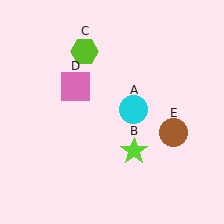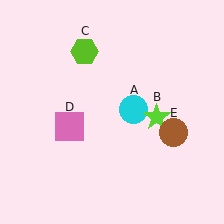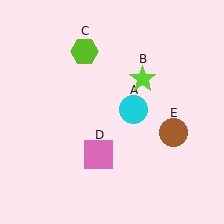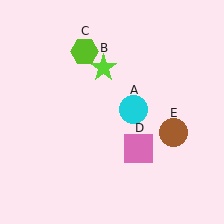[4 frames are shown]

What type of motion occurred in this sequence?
The lime star (object B), pink square (object D) rotated counterclockwise around the center of the scene.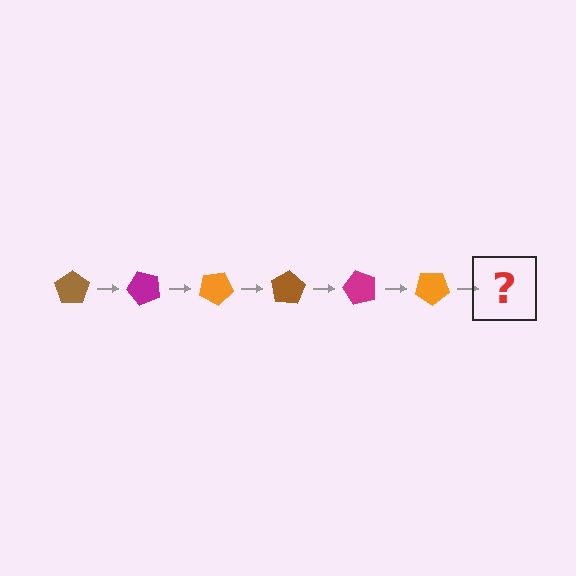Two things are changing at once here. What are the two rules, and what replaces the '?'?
The two rules are that it rotates 50 degrees each step and the color cycles through brown, magenta, and orange. The '?' should be a brown pentagon, rotated 300 degrees from the start.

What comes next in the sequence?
The next element should be a brown pentagon, rotated 300 degrees from the start.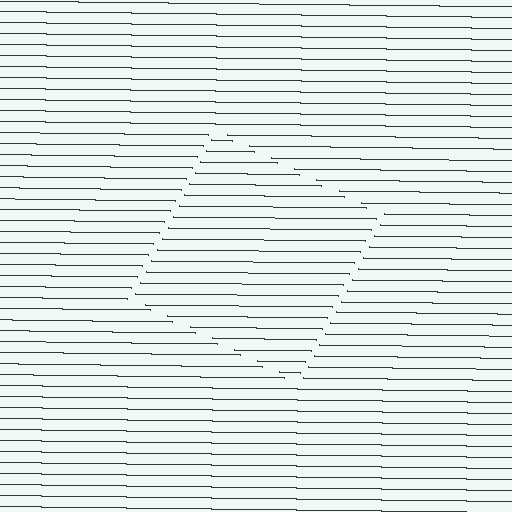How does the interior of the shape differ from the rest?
The interior of the shape contains the same grating, shifted by half a period — the contour is defined by the phase discontinuity where line-ends from the inner and outer gratings abut.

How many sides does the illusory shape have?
4 sides — the line-ends trace a square.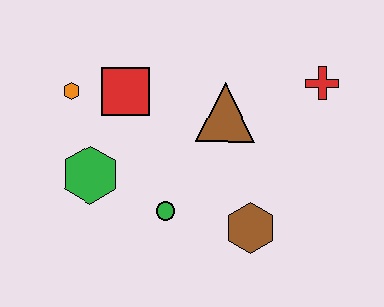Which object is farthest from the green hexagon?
The red cross is farthest from the green hexagon.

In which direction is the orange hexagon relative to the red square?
The orange hexagon is to the left of the red square.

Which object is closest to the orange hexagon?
The red square is closest to the orange hexagon.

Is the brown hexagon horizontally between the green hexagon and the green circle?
No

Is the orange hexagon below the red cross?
Yes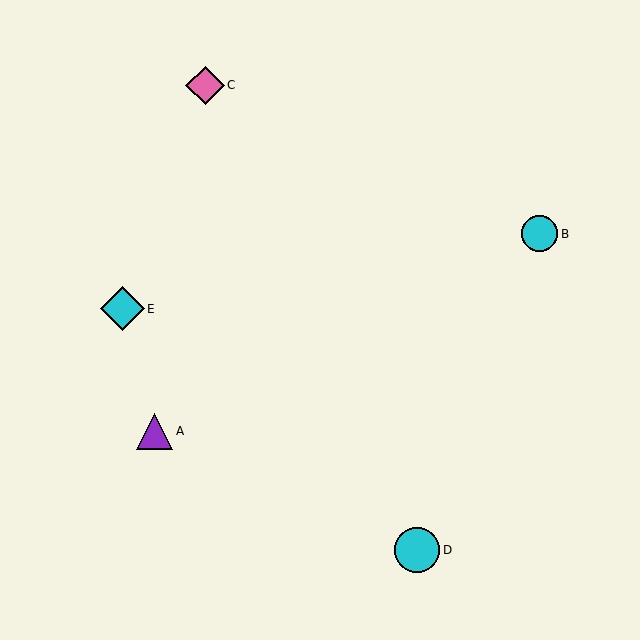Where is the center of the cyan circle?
The center of the cyan circle is at (540, 234).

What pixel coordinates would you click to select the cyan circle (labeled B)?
Click at (540, 234) to select the cyan circle B.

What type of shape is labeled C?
Shape C is a pink diamond.